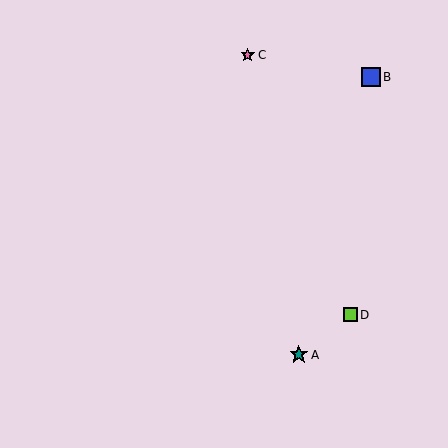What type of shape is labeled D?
Shape D is a lime square.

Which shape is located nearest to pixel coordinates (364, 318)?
The lime square (labeled D) at (350, 315) is nearest to that location.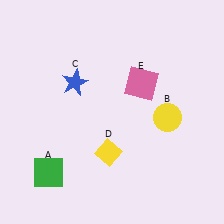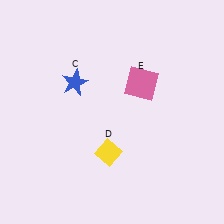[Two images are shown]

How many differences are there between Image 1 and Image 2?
There are 2 differences between the two images.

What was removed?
The green square (A), the yellow circle (B) were removed in Image 2.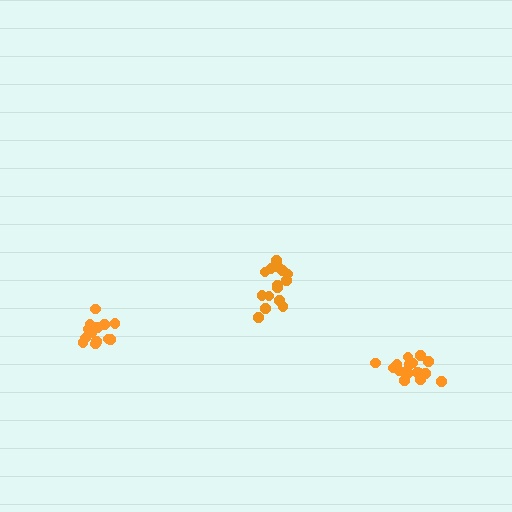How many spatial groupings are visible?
There are 3 spatial groupings.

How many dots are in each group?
Group 1: 16 dots, Group 2: 15 dots, Group 3: 17 dots (48 total).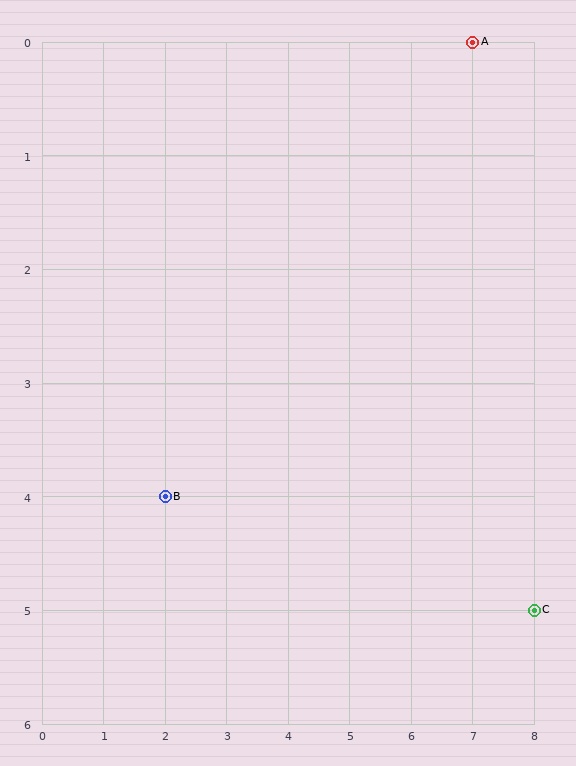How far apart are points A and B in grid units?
Points A and B are 5 columns and 4 rows apart (about 6.4 grid units diagonally).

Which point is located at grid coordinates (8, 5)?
Point C is at (8, 5).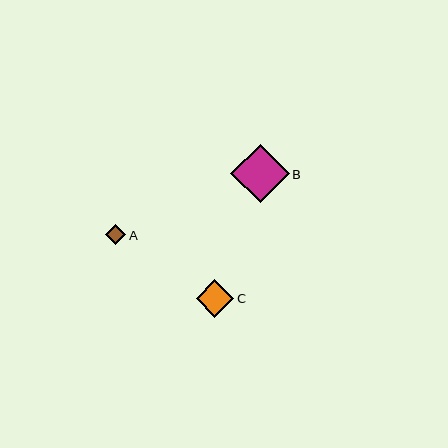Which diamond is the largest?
Diamond B is the largest with a size of approximately 59 pixels.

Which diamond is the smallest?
Diamond A is the smallest with a size of approximately 20 pixels.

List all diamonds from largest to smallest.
From largest to smallest: B, C, A.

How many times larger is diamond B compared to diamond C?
Diamond B is approximately 1.5 times the size of diamond C.